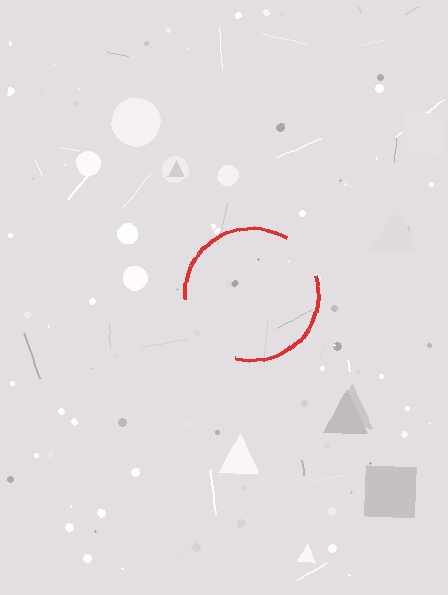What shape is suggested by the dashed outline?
The dashed outline suggests a circle.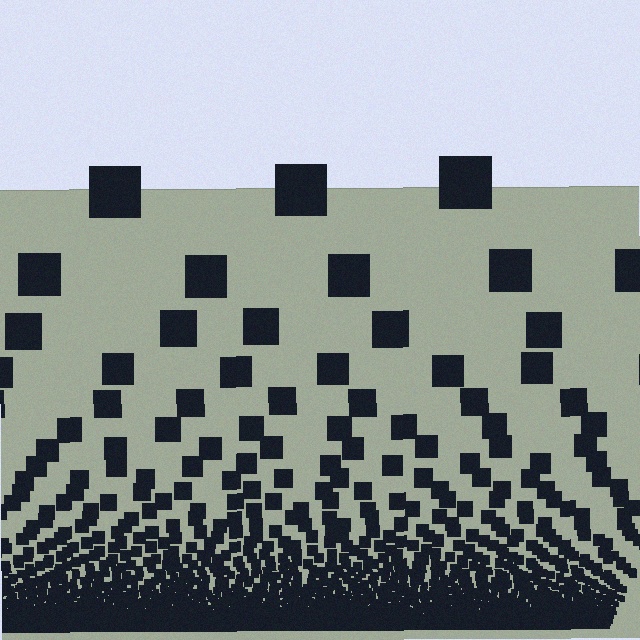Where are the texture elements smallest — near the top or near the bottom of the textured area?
Near the bottom.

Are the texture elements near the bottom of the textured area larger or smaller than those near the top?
Smaller. The gradient is inverted — elements near the bottom are smaller and denser.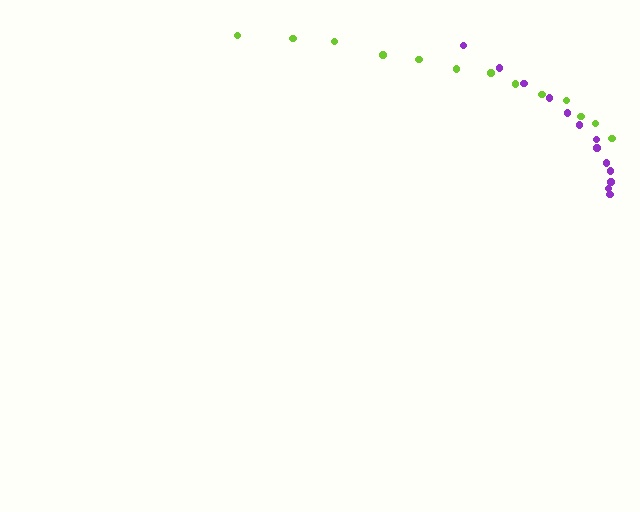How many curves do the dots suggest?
There are 2 distinct paths.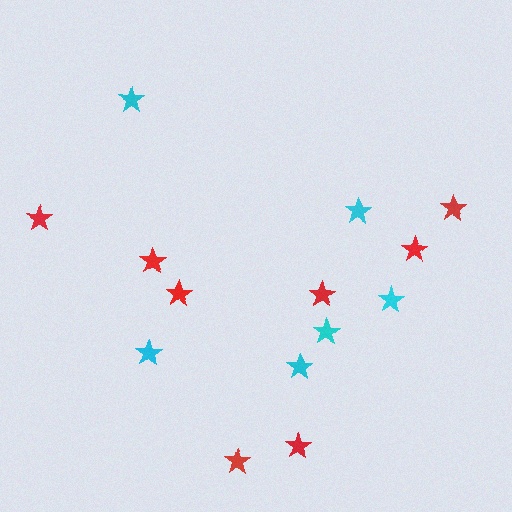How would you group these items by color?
There are 2 groups: one group of cyan stars (6) and one group of red stars (8).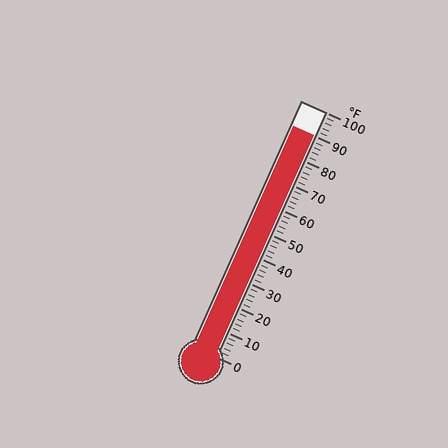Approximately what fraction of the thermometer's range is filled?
The thermometer is filled to approximately 90% of its range.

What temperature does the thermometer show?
The thermometer shows approximately 90°F.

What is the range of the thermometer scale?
The thermometer scale ranges from 0°F to 100°F.